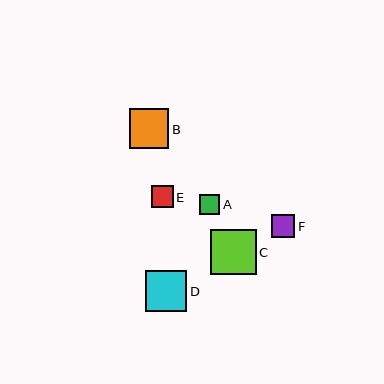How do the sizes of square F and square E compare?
Square F and square E are approximately the same size.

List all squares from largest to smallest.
From largest to smallest: C, D, B, F, E, A.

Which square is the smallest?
Square A is the smallest with a size of approximately 20 pixels.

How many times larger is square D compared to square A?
Square D is approximately 2.0 times the size of square A.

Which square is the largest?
Square C is the largest with a size of approximately 45 pixels.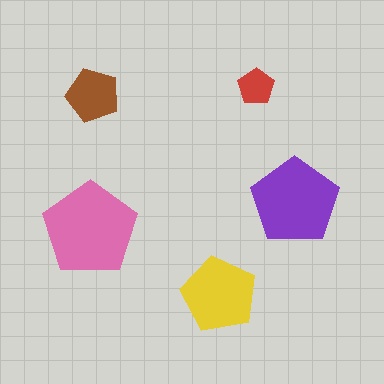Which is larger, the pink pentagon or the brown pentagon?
The pink one.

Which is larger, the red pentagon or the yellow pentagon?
The yellow one.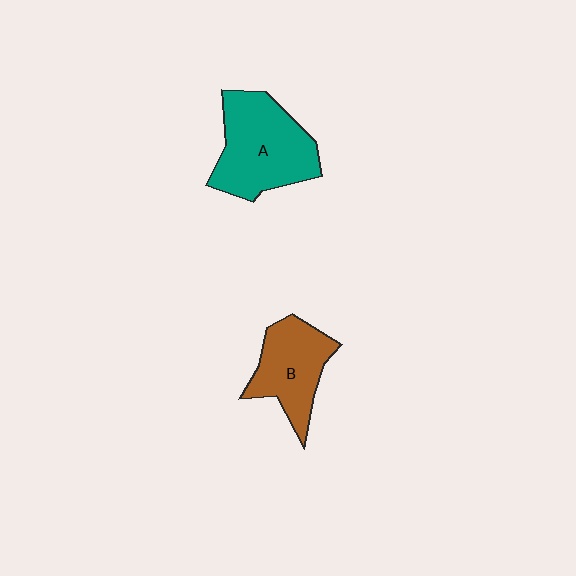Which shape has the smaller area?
Shape B (brown).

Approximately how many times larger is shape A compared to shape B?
Approximately 1.4 times.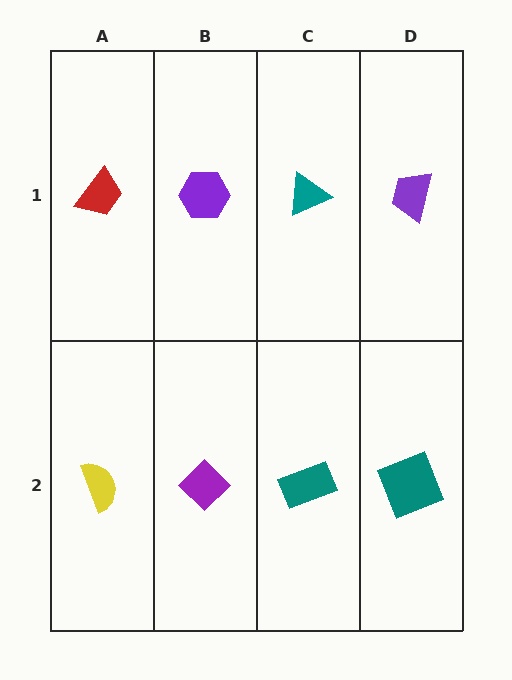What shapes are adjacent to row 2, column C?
A teal triangle (row 1, column C), a purple diamond (row 2, column B), a teal square (row 2, column D).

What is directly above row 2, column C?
A teal triangle.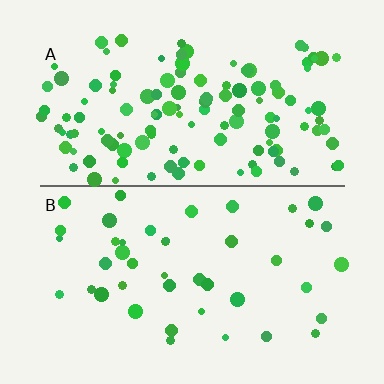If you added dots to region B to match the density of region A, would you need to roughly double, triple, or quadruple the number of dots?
Approximately triple.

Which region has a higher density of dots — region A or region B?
A (the top).